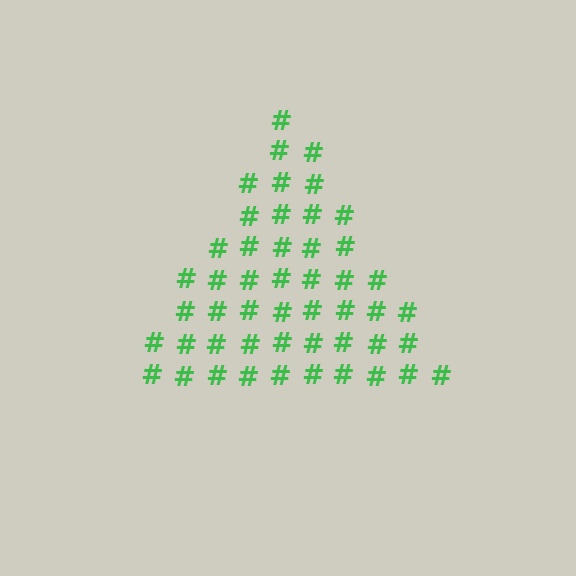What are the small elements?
The small elements are hash symbols.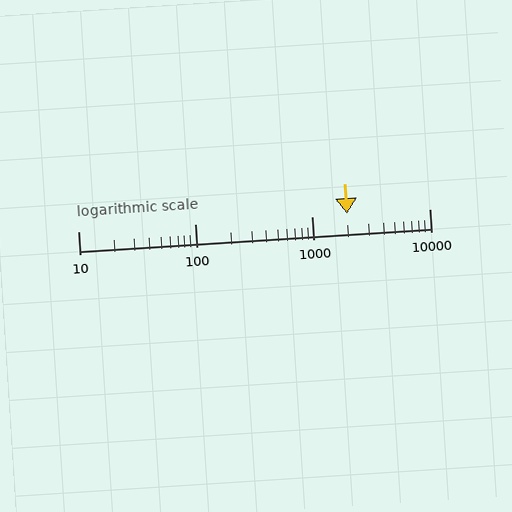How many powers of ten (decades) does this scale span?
The scale spans 3 decades, from 10 to 10000.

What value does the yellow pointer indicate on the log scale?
The pointer indicates approximately 2000.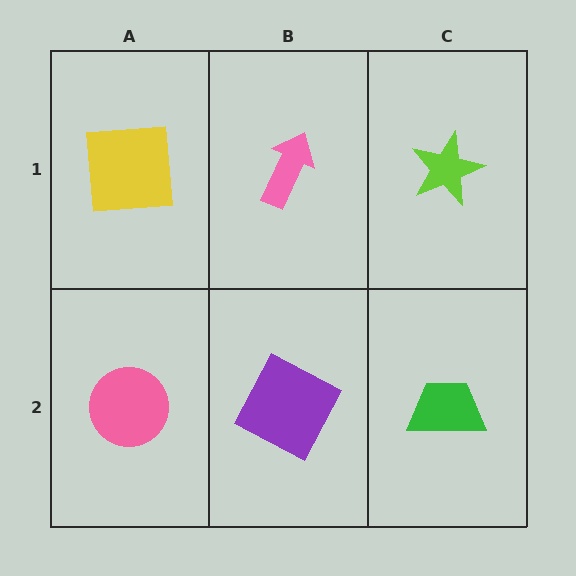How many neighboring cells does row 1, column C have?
2.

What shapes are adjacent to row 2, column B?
A pink arrow (row 1, column B), a pink circle (row 2, column A), a green trapezoid (row 2, column C).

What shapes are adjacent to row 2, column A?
A yellow square (row 1, column A), a purple square (row 2, column B).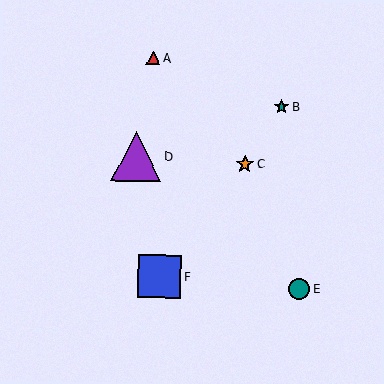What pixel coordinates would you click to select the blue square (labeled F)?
Click at (160, 276) to select the blue square F.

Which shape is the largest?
The purple triangle (labeled D) is the largest.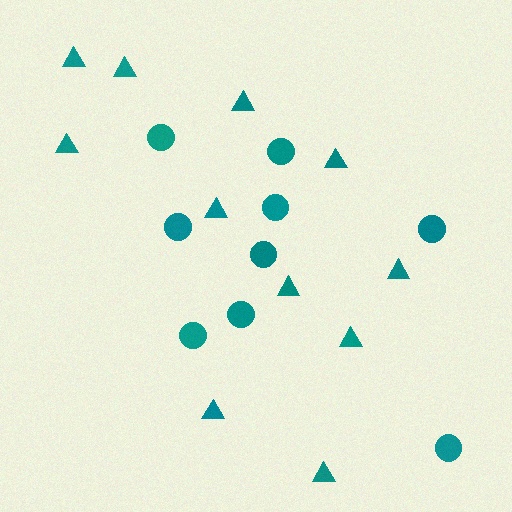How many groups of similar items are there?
There are 2 groups: one group of triangles (11) and one group of circles (9).